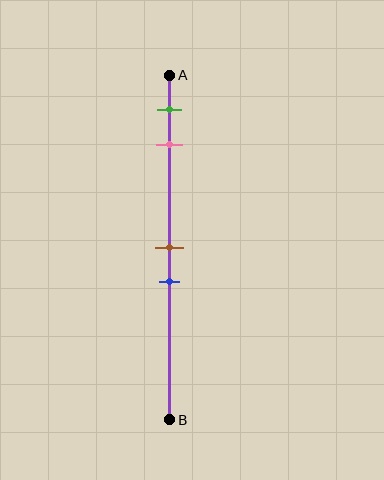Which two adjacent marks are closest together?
The brown and blue marks are the closest adjacent pair.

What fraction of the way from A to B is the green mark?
The green mark is approximately 10% (0.1) of the way from A to B.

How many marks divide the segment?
There are 4 marks dividing the segment.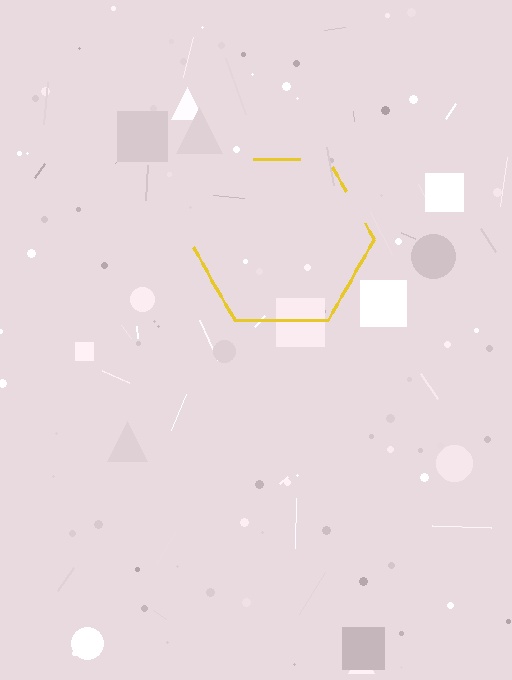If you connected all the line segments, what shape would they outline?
They would outline a hexagon.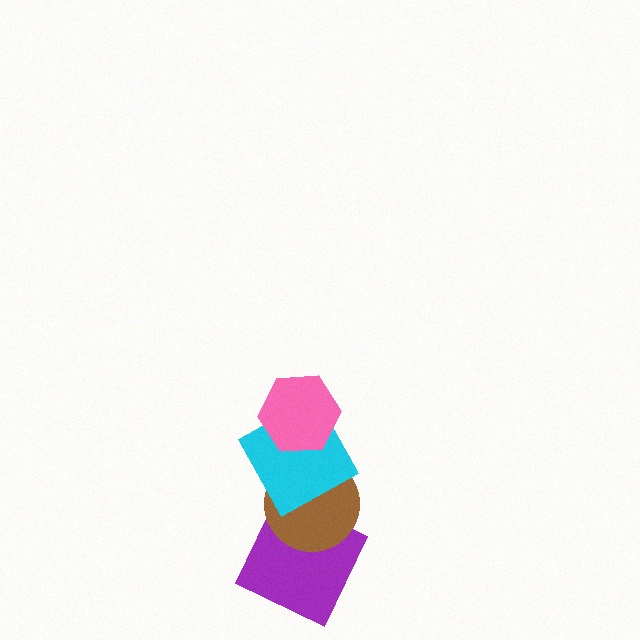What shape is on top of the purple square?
The brown circle is on top of the purple square.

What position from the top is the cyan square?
The cyan square is 2nd from the top.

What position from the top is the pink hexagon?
The pink hexagon is 1st from the top.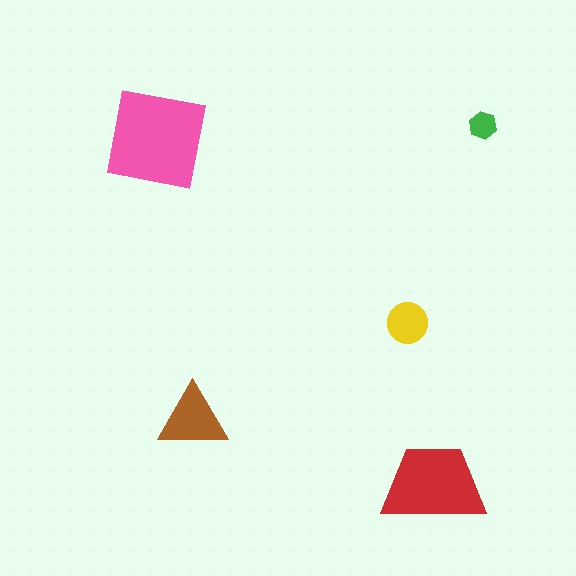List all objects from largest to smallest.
The pink square, the red trapezoid, the brown triangle, the yellow circle, the green hexagon.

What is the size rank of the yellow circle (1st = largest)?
4th.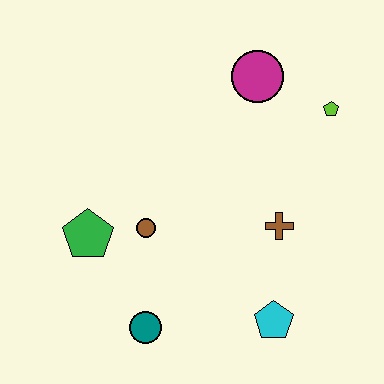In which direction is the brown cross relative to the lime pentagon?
The brown cross is below the lime pentagon.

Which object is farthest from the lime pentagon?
The teal circle is farthest from the lime pentagon.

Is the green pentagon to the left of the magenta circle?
Yes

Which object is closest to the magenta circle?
The lime pentagon is closest to the magenta circle.